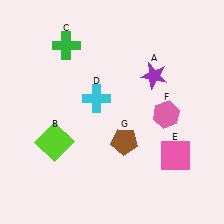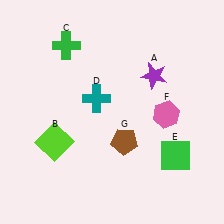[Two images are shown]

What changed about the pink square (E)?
In Image 1, E is pink. In Image 2, it changed to green.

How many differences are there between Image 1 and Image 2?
There are 2 differences between the two images.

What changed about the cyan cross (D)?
In Image 1, D is cyan. In Image 2, it changed to teal.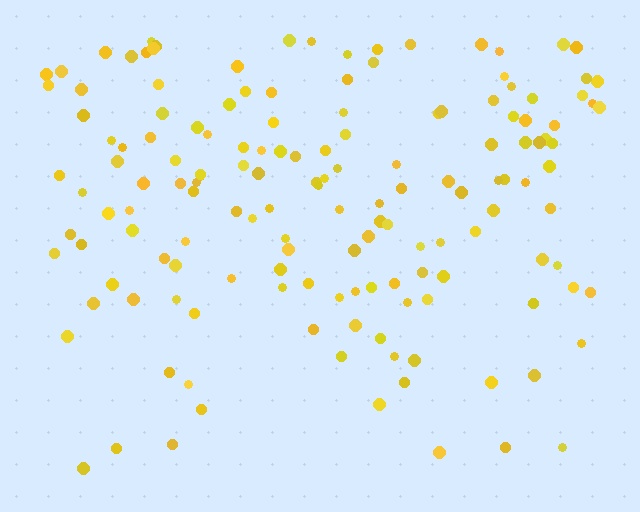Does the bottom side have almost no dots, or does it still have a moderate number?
Still a moderate number, just noticeably fewer than the top.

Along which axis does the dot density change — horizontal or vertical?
Vertical.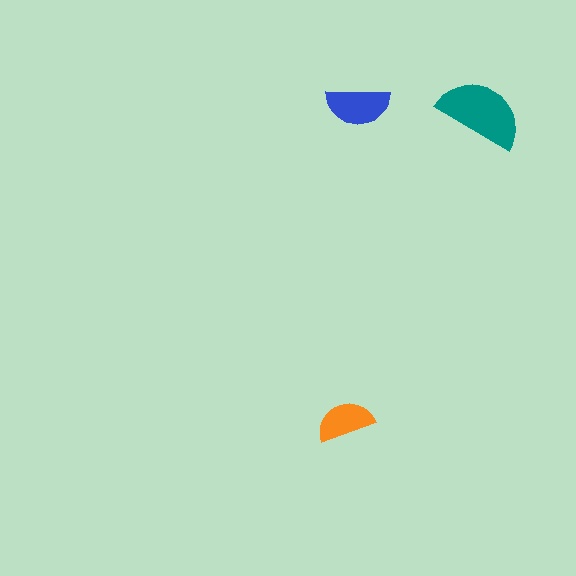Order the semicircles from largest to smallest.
the teal one, the blue one, the orange one.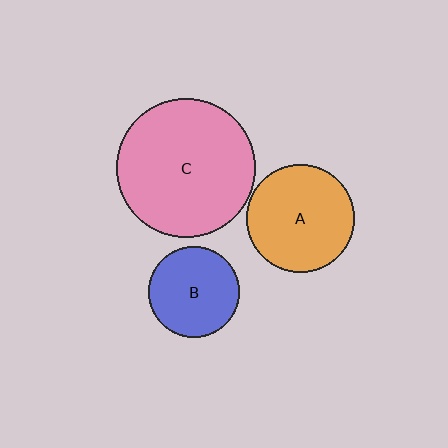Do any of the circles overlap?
No, none of the circles overlap.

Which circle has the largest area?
Circle C (pink).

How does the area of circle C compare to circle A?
Approximately 1.7 times.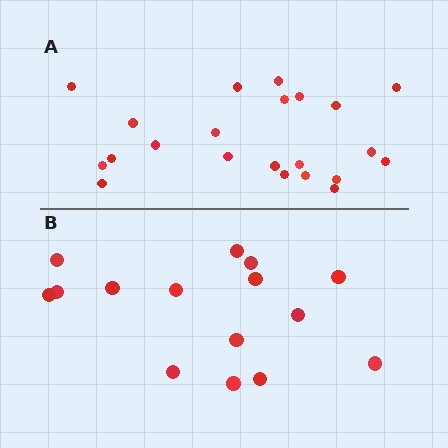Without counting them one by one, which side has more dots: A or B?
Region A (the top region) has more dots.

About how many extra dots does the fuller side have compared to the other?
Region A has roughly 8 or so more dots than region B.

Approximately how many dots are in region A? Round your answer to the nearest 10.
About 20 dots. (The exact count is 22, which rounds to 20.)